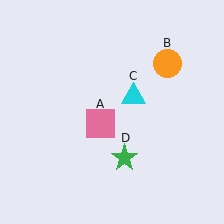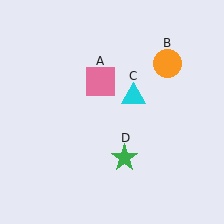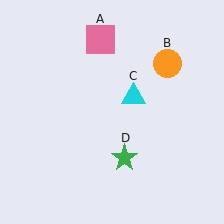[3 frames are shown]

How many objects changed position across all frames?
1 object changed position: pink square (object A).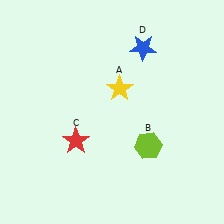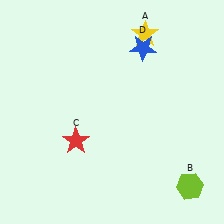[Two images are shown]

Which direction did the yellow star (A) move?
The yellow star (A) moved up.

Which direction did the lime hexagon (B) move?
The lime hexagon (B) moved right.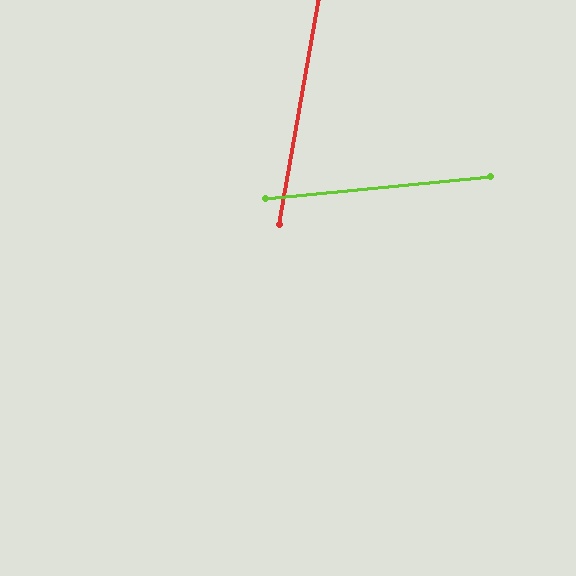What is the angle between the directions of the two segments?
Approximately 75 degrees.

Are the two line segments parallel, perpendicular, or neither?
Neither parallel nor perpendicular — they differ by about 75°.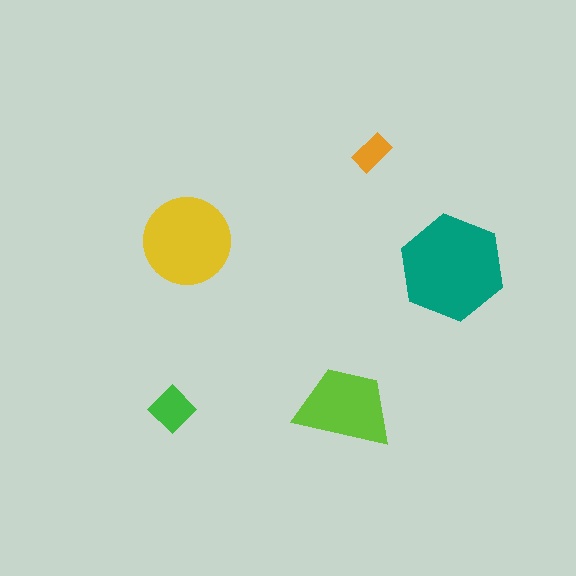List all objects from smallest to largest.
The orange rectangle, the green diamond, the lime trapezoid, the yellow circle, the teal hexagon.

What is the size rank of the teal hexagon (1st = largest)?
1st.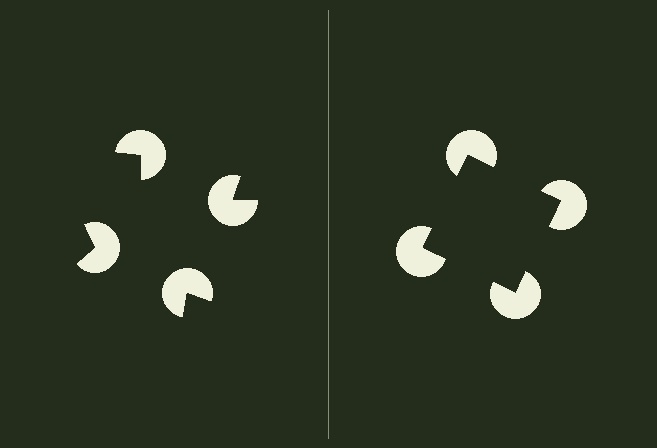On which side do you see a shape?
An illusory square appears on the right side. On the left side the wedge cuts are rotated, so no coherent shape forms.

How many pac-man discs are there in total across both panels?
8 — 4 on each side.